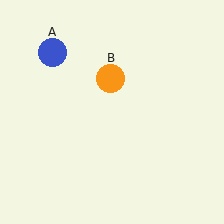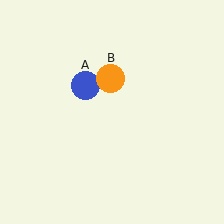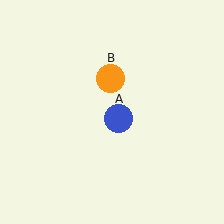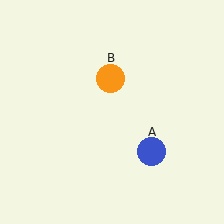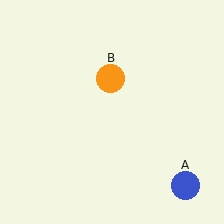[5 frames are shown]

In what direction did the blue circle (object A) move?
The blue circle (object A) moved down and to the right.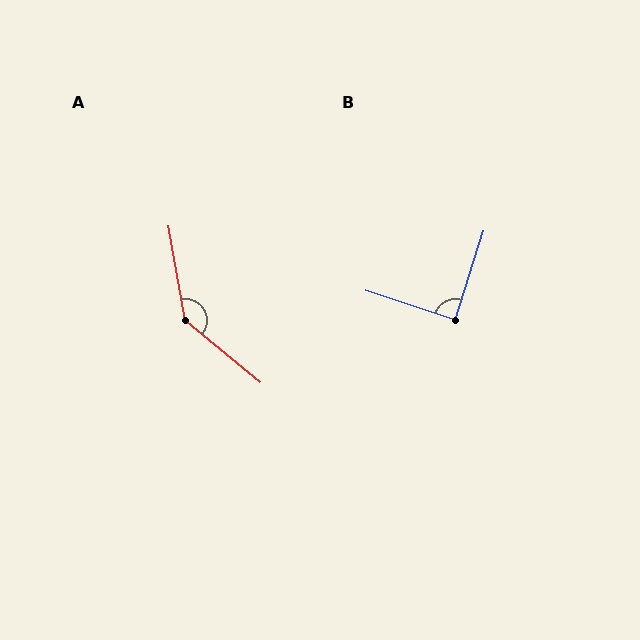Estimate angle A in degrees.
Approximately 140 degrees.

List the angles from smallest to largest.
B (89°), A (140°).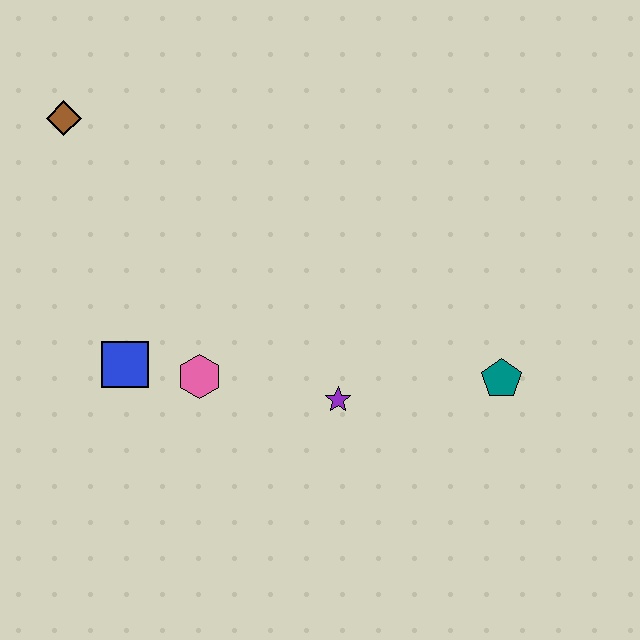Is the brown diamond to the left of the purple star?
Yes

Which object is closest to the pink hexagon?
The blue square is closest to the pink hexagon.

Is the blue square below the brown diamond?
Yes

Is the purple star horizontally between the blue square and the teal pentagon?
Yes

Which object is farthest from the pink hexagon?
The teal pentagon is farthest from the pink hexagon.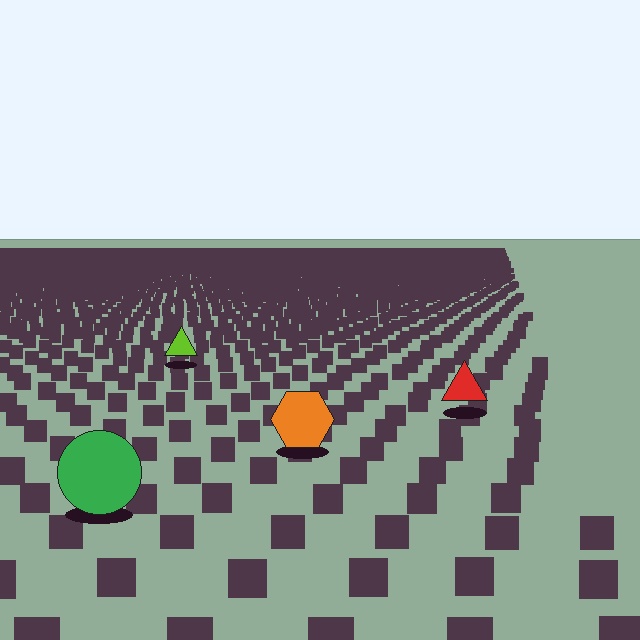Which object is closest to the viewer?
The green circle is closest. The texture marks near it are larger and more spread out.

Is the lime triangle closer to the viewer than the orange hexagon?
No. The orange hexagon is closer — you can tell from the texture gradient: the ground texture is coarser near it.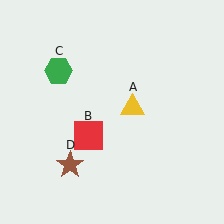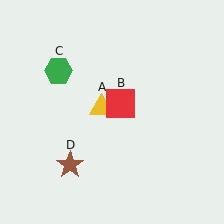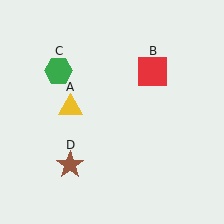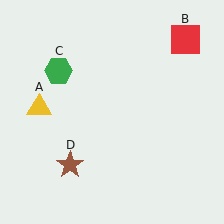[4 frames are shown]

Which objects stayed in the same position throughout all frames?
Green hexagon (object C) and brown star (object D) remained stationary.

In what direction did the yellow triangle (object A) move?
The yellow triangle (object A) moved left.